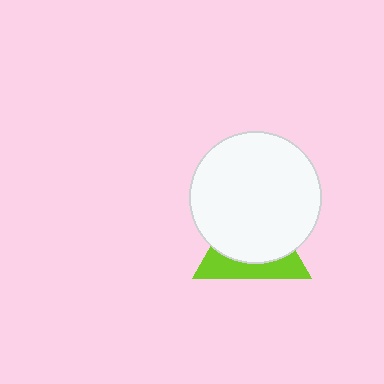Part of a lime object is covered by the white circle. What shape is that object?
It is a triangle.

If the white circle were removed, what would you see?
You would see the complete lime triangle.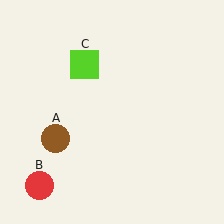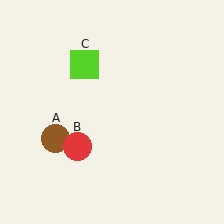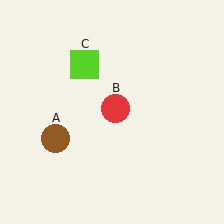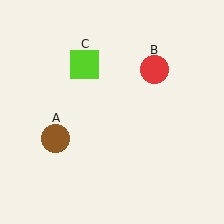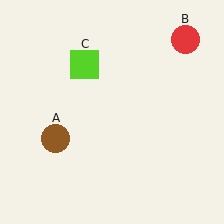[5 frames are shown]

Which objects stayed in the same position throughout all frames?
Brown circle (object A) and lime square (object C) remained stationary.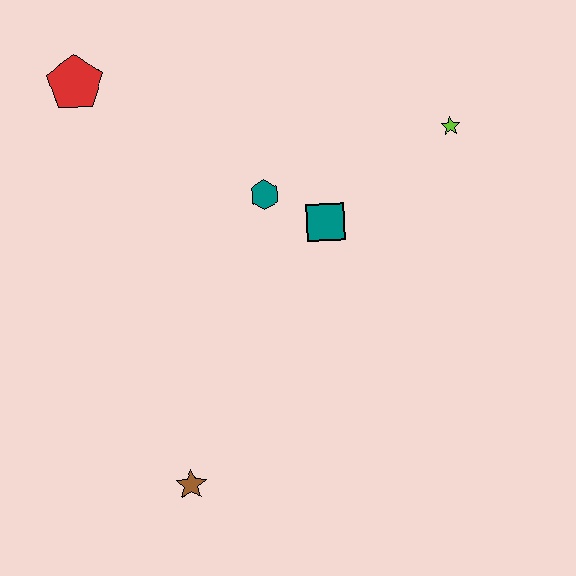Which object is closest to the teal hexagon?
The teal square is closest to the teal hexagon.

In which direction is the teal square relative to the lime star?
The teal square is to the left of the lime star.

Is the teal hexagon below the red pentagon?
Yes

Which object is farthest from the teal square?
The brown star is farthest from the teal square.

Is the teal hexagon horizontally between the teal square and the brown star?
Yes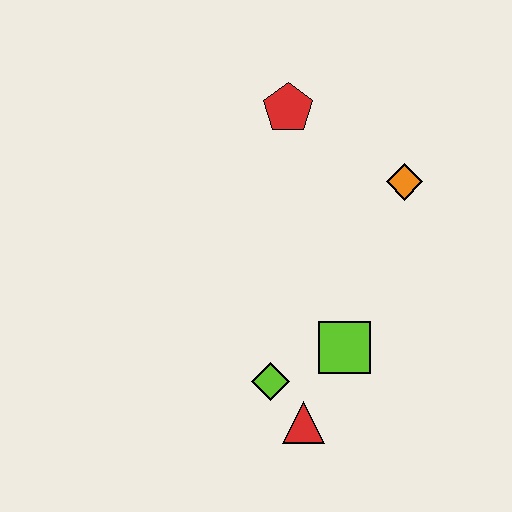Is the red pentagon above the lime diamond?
Yes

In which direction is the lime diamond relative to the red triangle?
The lime diamond is above the red triangle.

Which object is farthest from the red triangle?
The red pentagon is farthest from the red triangle.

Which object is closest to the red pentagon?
The orange diamond is closest to the red pentagon.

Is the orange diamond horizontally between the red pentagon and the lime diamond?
No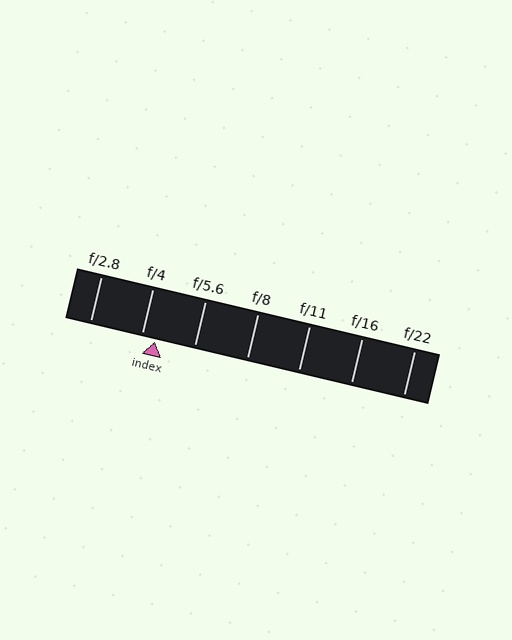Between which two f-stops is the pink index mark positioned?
The index mark is between f/4 and f/5.6.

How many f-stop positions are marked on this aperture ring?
There are 7 f-stop positions marked.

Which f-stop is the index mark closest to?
The index mark is closest to f/4.